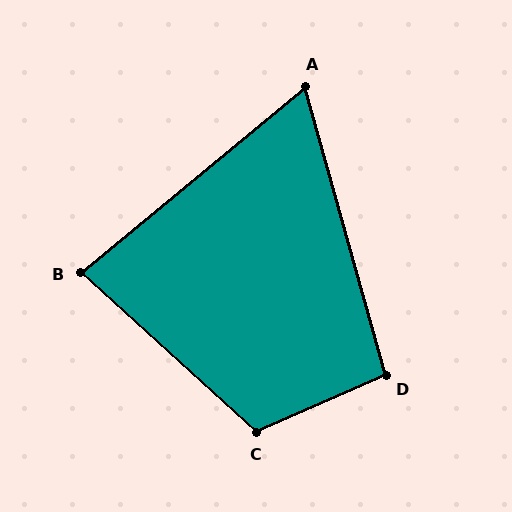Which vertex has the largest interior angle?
C, at approximately 114 degrees.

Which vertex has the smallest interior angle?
A, at approximately 66 degrees.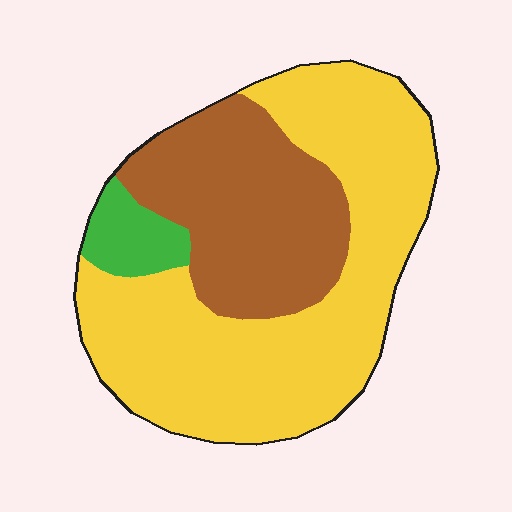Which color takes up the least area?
Green, at roughly 5%.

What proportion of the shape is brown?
Brown takes up about one third (1/3) of the shape.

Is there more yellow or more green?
Yellow.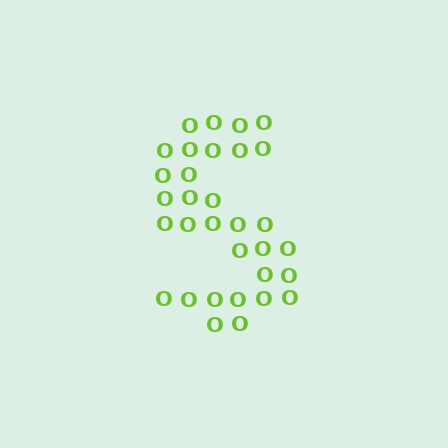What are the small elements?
The small elements are letter O's.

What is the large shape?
The large shape is the letter S.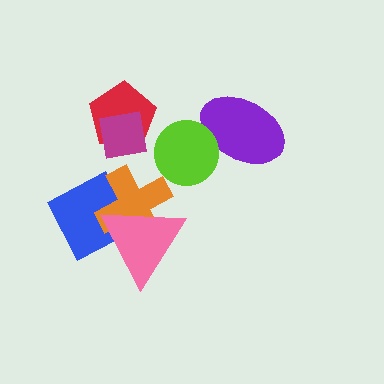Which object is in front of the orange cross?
The pink triangle is in front of the orange cross.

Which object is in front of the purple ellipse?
The lime circle is in front of the purple ellipse.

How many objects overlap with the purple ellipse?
1 object overlaps with the purple ellipse.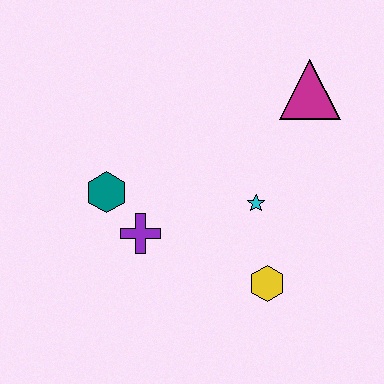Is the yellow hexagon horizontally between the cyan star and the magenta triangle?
Yes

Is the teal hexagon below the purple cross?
No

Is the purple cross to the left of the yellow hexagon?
Yes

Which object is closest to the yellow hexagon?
The cyan star is closest to the yellow hexagon.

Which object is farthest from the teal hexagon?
The magenta triangle is farthest from the teal hexagon.